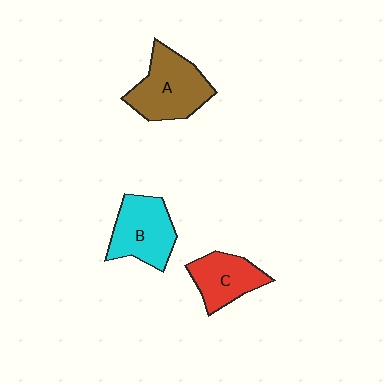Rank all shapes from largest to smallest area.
From largest to smallest: A (brown), B (cyan), C (red).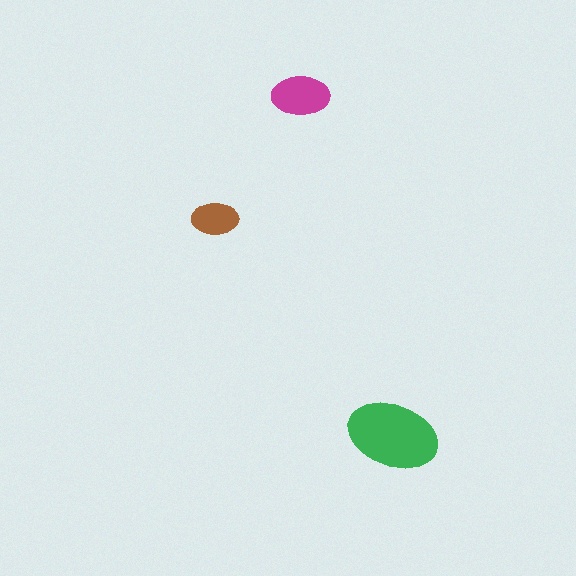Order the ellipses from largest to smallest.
the green one, the magenta one, the brown one.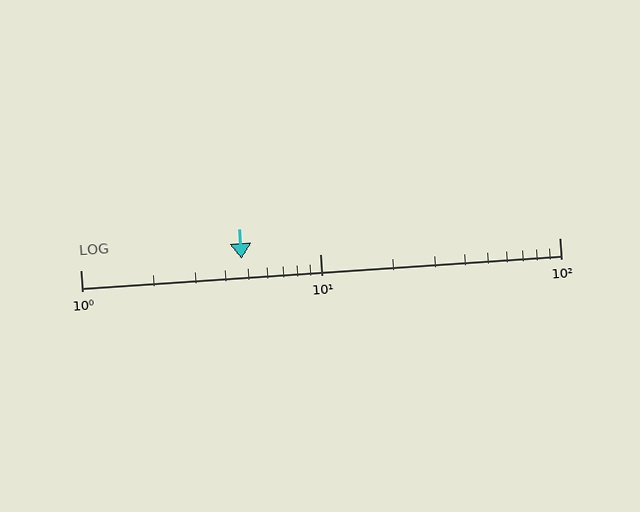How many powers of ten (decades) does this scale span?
The scale spans 2 decades, from 1 to 100.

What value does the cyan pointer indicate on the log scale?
The pointer indicates approximately 4.7.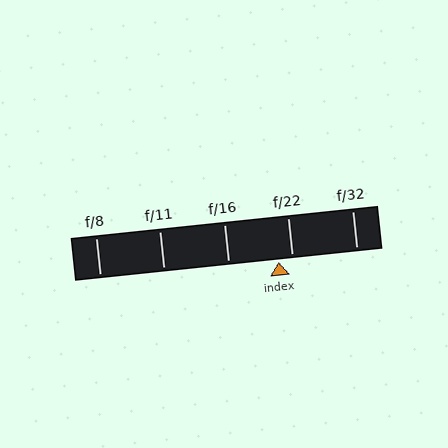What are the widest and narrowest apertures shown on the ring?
The widest aperture shown is f/8 and the narrowest is f/32.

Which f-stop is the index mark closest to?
The index mark is closest to f/22.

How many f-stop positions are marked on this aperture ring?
There are 5 f-stop positions marked.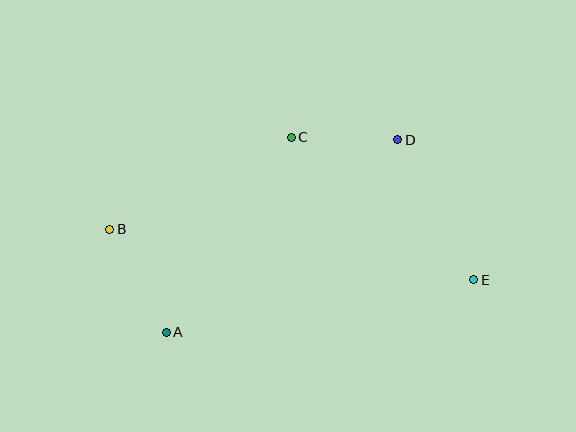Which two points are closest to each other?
Points C and D are closest to each other.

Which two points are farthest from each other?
Points B and E are farthest from each other.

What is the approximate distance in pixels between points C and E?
The distance between C and E is approximately 231 pixels.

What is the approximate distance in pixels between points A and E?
The distance between A and E is approximately 312 pixels.